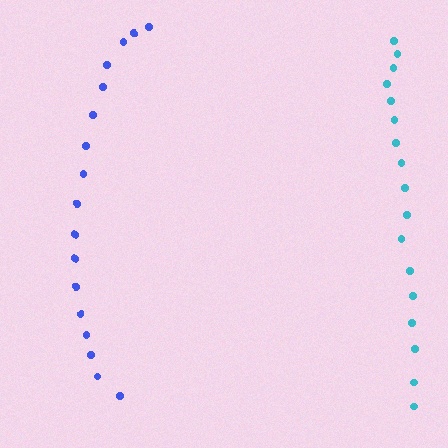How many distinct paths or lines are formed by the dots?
There are 2 distinct paths.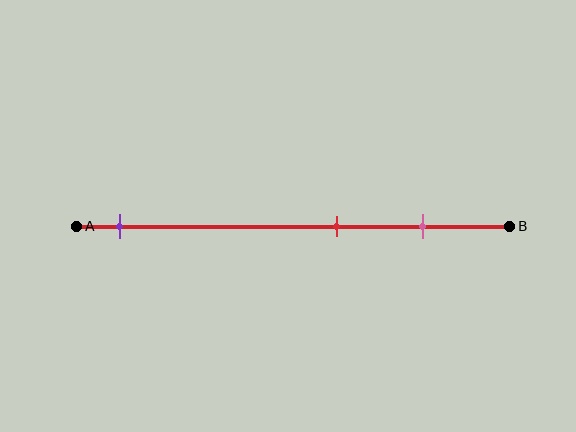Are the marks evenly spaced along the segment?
No, the marks are not evenly spaced.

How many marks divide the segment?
There are 3 marks dividing the segment.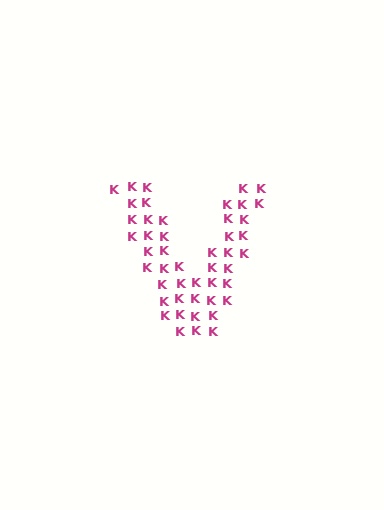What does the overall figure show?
The overall figure shows the letter V.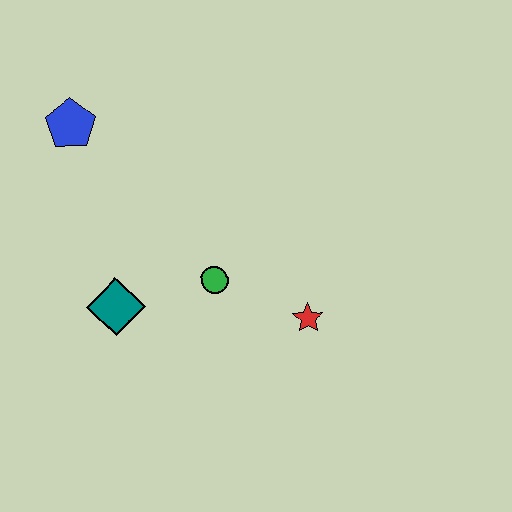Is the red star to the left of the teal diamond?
No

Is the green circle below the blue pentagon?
Yes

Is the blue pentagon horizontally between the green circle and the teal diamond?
No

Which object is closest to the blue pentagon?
The teal diamond is closest to the blue pentagon.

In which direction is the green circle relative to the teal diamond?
The green circle is to the right of the teal diamond.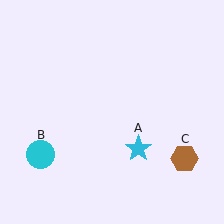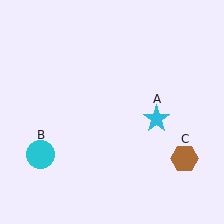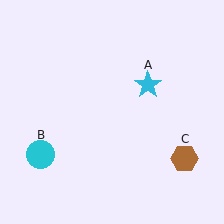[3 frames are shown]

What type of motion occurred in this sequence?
The cyan star (object A) rotated counterclockwise around the center of the scene.